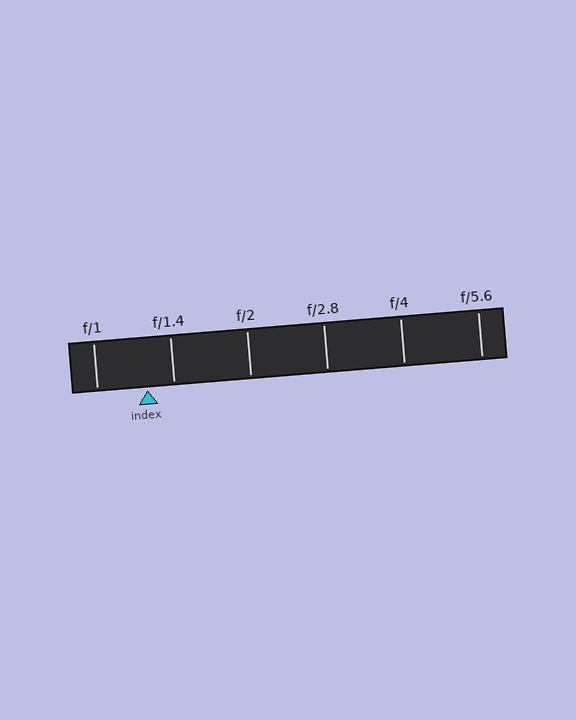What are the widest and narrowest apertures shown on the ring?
The widest aperture shown is f/1 and the narrowest is f/5.6.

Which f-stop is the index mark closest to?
The index mark is closest to f/1.4.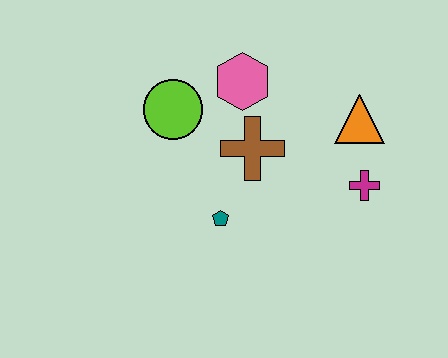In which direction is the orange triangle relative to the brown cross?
The orange triangle is to the right of the brown cross.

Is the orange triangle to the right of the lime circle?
Yes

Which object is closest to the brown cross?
The pink hexagon is closest to the brown cross.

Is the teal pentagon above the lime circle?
No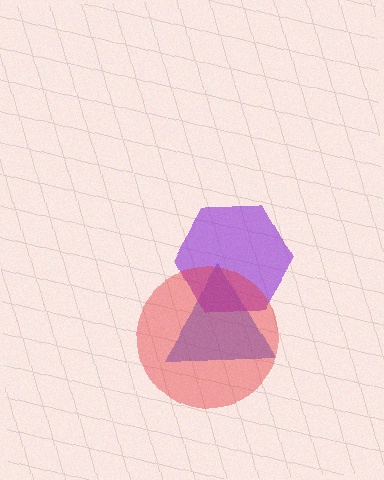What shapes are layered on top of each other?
The layered shapes are: a blue triangle, a purple hexagon, a red circle.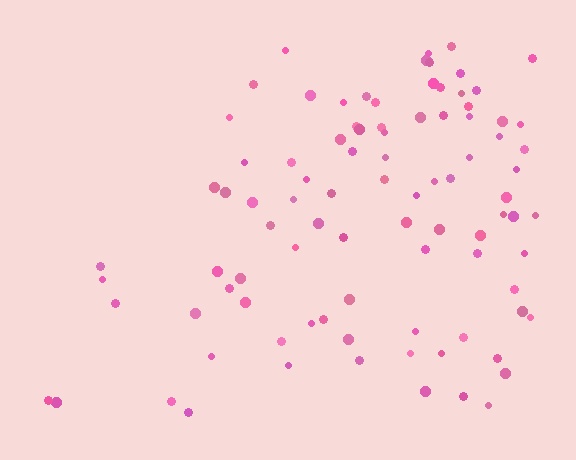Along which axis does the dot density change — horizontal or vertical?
Horizontal.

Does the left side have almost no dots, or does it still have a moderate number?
Still a moderate number, just noticeably fewer than the right.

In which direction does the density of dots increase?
From left to right, with the right side densest.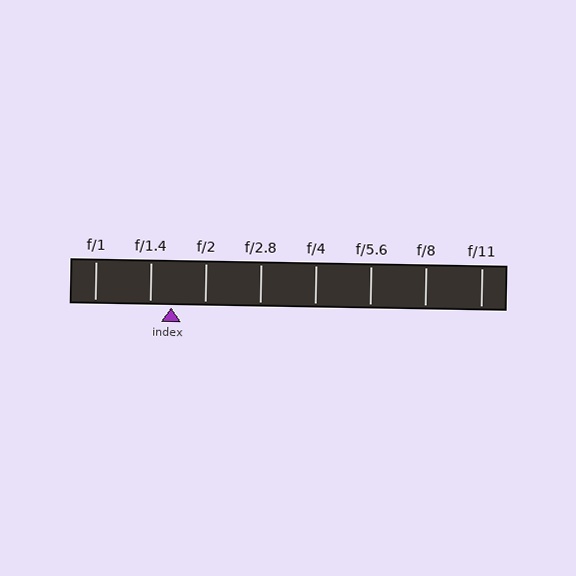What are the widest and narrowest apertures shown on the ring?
The widest aperture shown is f/1 and the narrowest is f/11.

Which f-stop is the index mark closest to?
The index mark is closest to f/1.4.